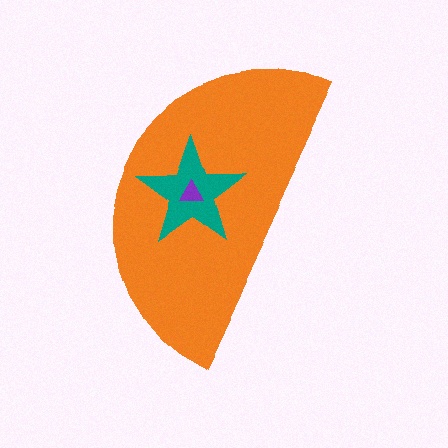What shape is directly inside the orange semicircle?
The teal star.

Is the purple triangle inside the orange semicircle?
Yes.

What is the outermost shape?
The orange semicircle.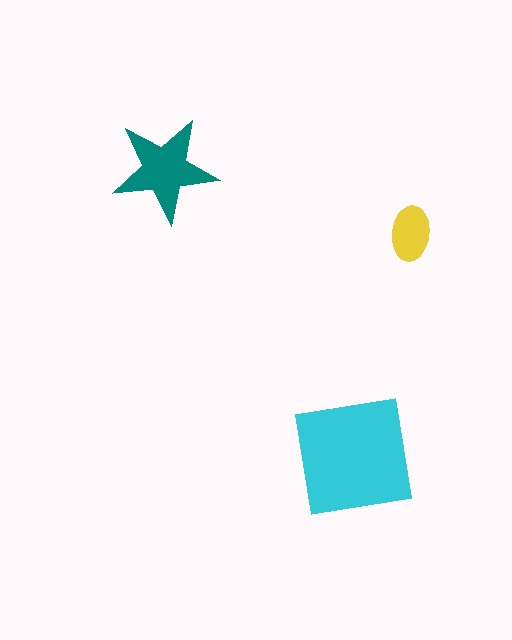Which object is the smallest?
The yellow ellipse.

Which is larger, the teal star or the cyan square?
The cyan square.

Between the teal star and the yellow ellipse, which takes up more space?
The teal star.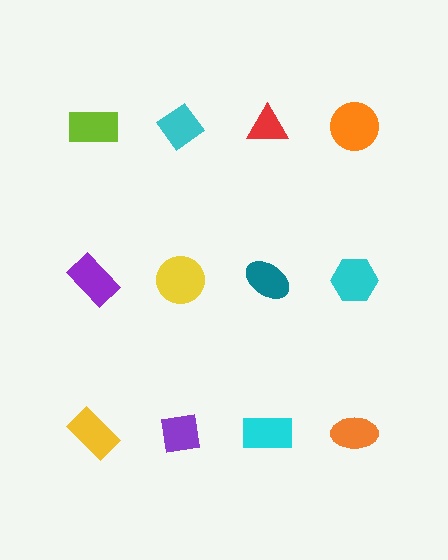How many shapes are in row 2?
4 shapes.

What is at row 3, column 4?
An orange ellipse.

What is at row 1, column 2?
A cyan diamond.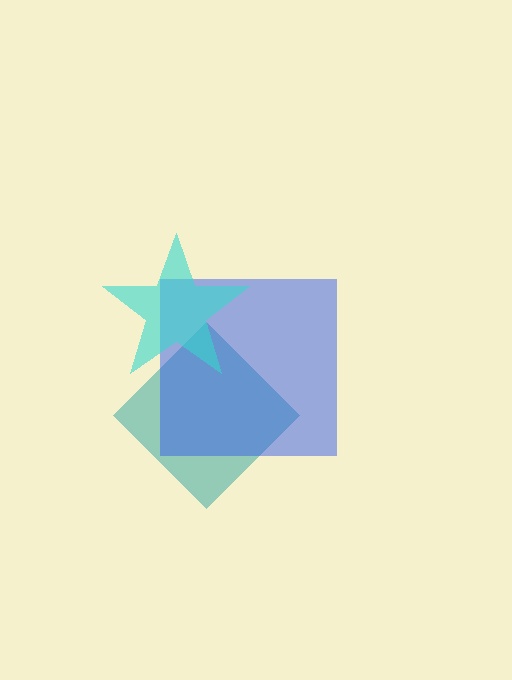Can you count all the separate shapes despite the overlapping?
Yes, there are 3 separate shapes.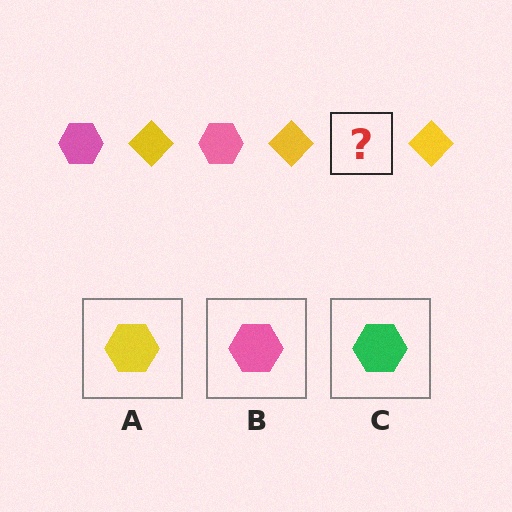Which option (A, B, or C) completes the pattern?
B.